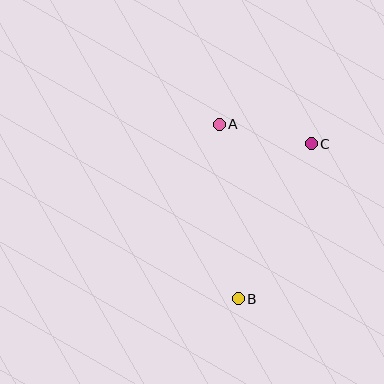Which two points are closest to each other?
Points A and C are closest to each other.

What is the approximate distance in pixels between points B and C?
The distance between B and C is approximately 172 pixels.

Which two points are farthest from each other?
Points A and B are farthest from each other.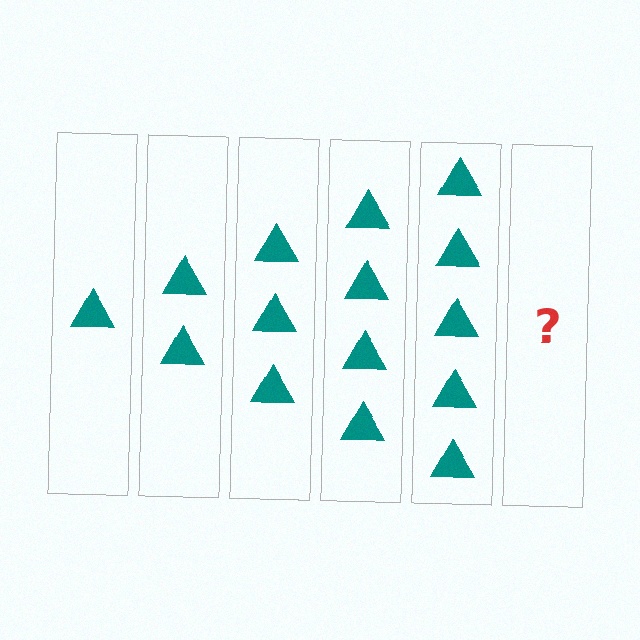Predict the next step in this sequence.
The next step is 6 triangles.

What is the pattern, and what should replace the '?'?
The pattern is that each step adds one more triangle. The '?' should be 6 triangles.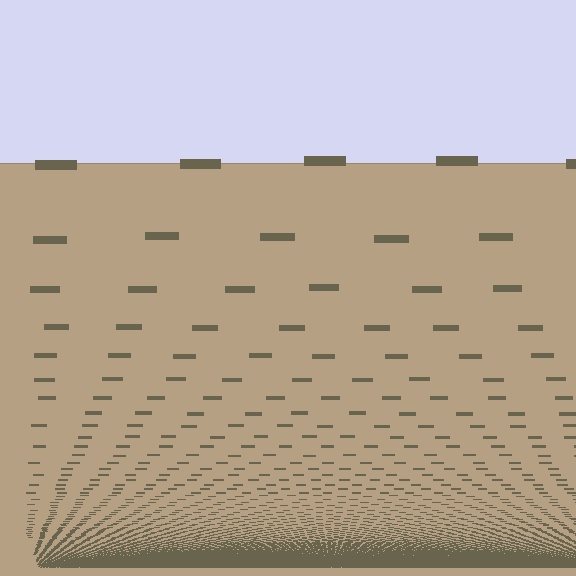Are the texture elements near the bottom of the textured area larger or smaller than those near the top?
Smaller. The gradient is inverted — elements near the bottom are smaller and denser.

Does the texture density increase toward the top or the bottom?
Density increases toward the bottom.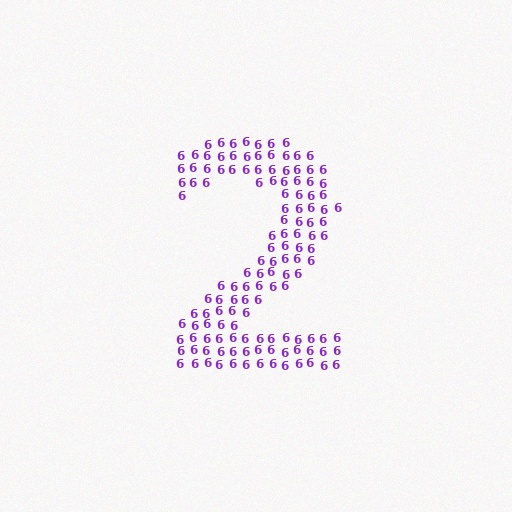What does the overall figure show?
The overall figure shows the digit 2.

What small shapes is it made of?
It is made of small digit 6's.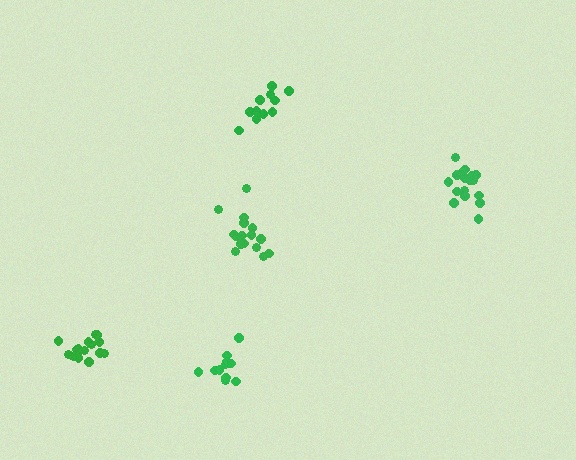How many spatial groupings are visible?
There are 5 spatial groupings.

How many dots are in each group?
Group 1: 11 dots, Group 2: 11 dots, Group 3: 17 dots, Group 4: 17 dots, Group 5: 16 dots (72 total).